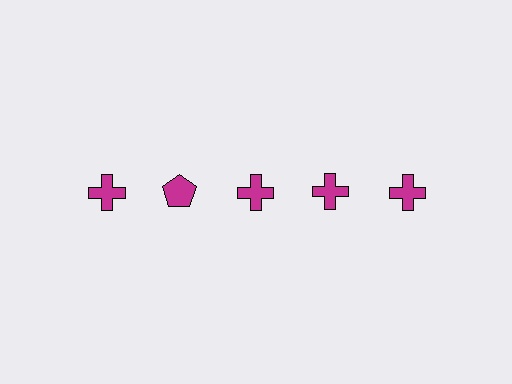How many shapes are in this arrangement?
There are 5 shapes arranged in a grid pattern.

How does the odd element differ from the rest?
It has a different shape: pentagon instead of cross.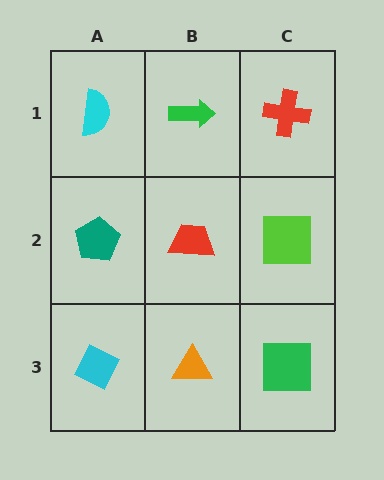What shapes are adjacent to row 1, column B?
A red trapezoid (row 2, column B), a cyan semicircle (row 1, column A), a red cross (row 1, column C).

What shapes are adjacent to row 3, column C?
A lime square (row 2, column C), an orange triangle (row 3, column B).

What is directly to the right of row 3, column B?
A green square.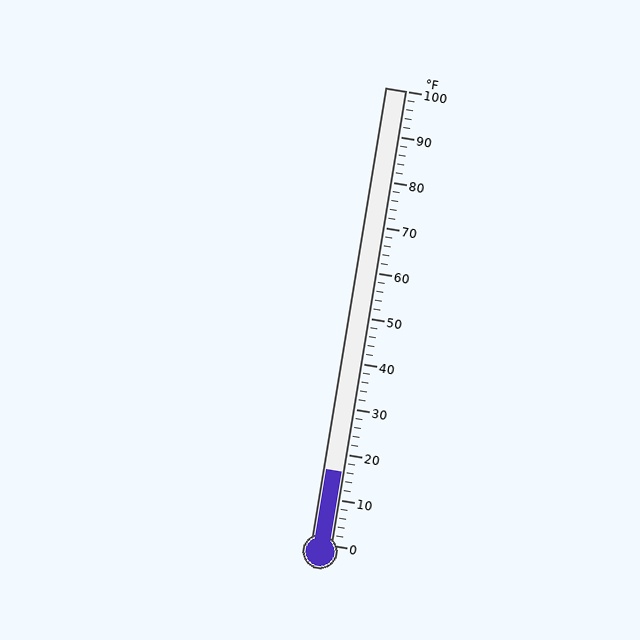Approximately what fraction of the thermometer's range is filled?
The thermometer is filled to approximately 15% of its range.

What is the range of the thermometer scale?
The thermometer scale ranges from 0°F to 100°F.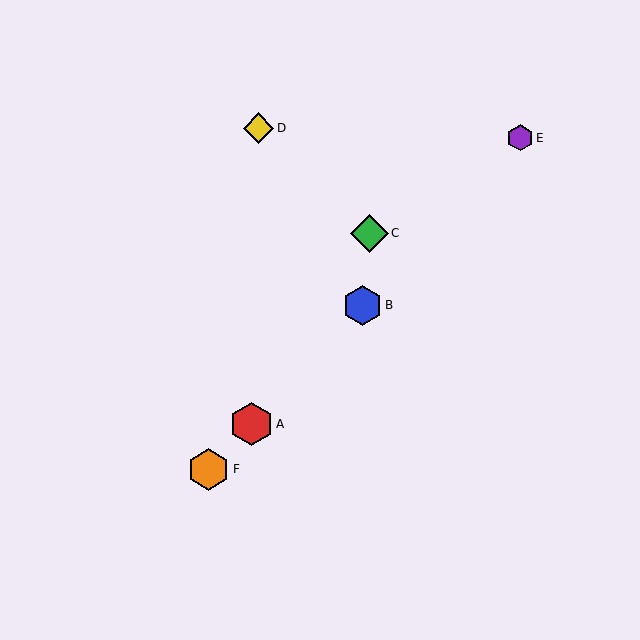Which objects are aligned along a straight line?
Objects A, B, E, F are aligned along a straight line.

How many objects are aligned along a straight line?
4 objects (A, B, E, F) are aligned along a straight line.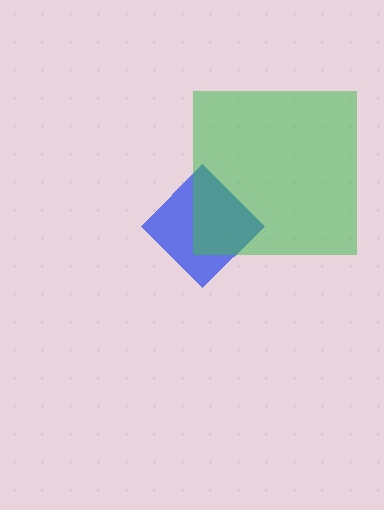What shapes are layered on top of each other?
The layered shapes are: a blue diamond, a green square.